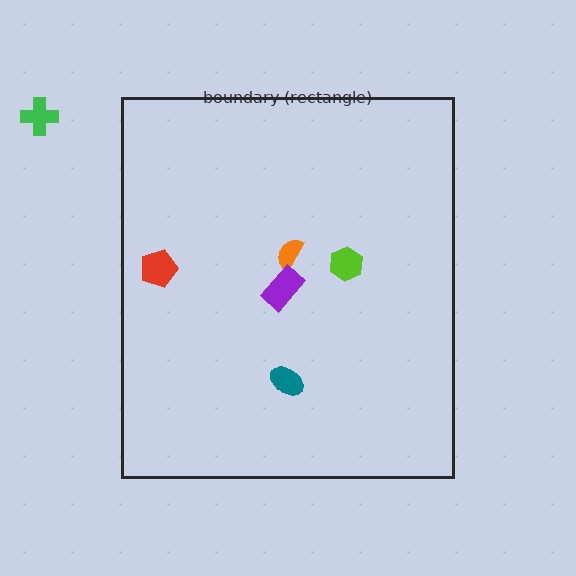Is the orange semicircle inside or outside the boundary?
Inside.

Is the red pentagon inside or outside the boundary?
Inside.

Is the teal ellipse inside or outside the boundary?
Inside.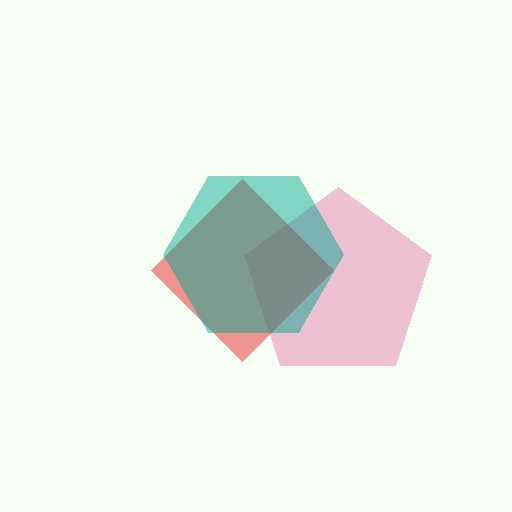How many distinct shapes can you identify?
There are 3 distinct shapes: a pink pentagon, a red diamond, a teal hexagon.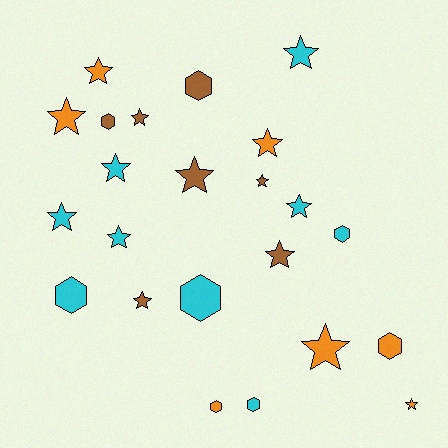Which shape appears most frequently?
Star, with 15 objects.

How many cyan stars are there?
There are 5 cyan stars.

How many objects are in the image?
There are 23 objects.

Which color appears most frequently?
Cyan, with 9 objects.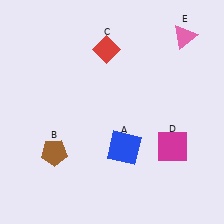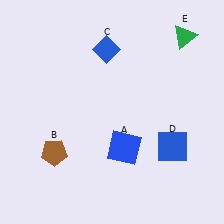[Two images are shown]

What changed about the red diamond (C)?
In Image 1, C is red. In Image 2, it changed to blue.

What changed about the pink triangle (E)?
In Image 1, E is pink. In Image 2, it changed to green.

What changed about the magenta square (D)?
In Image 1, D is magenta. In Image 2, it changed to blue.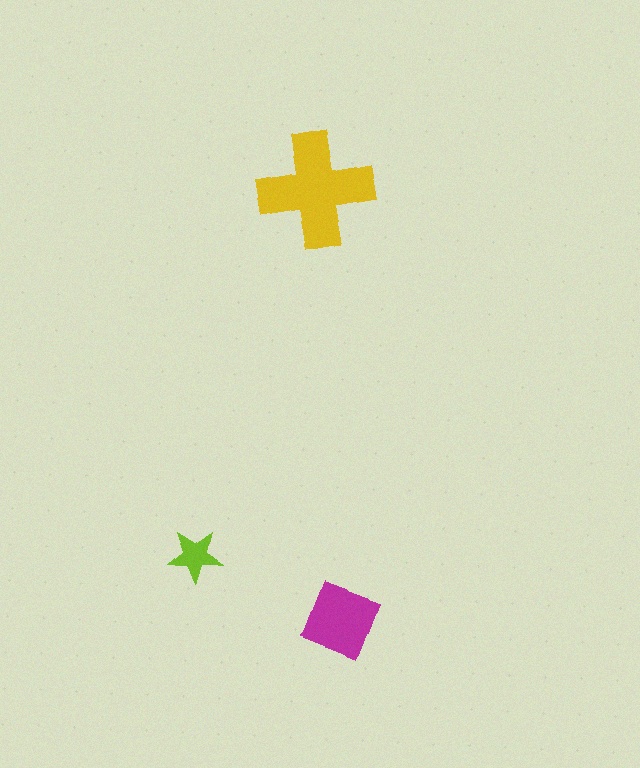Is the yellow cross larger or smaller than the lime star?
Larger.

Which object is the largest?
The yellow cross.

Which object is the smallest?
The lime star.